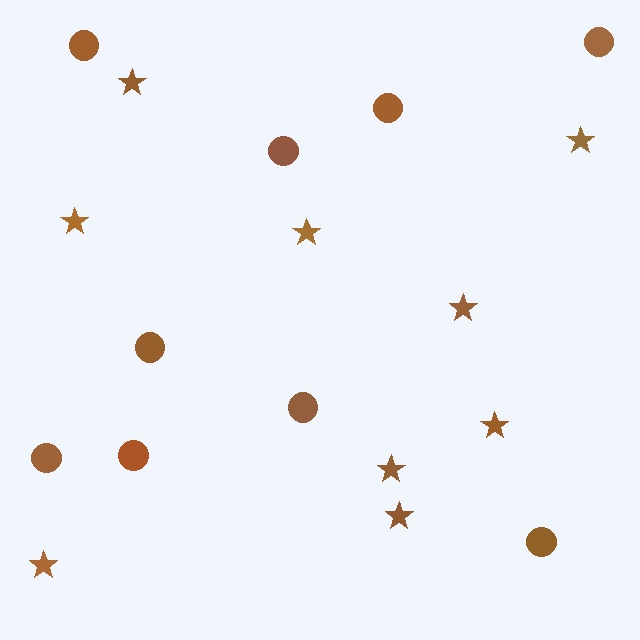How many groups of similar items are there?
There are 2 groups: one group of stars (9) and one group of circles (9).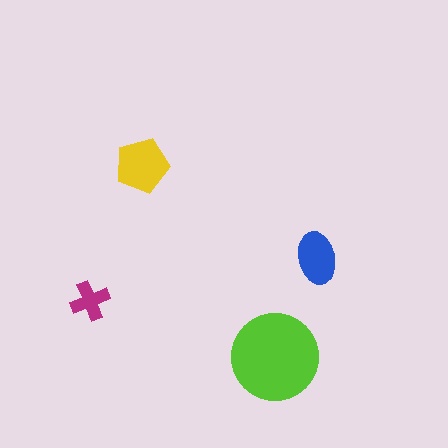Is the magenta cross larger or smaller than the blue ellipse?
Smaller.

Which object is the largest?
The lime circle.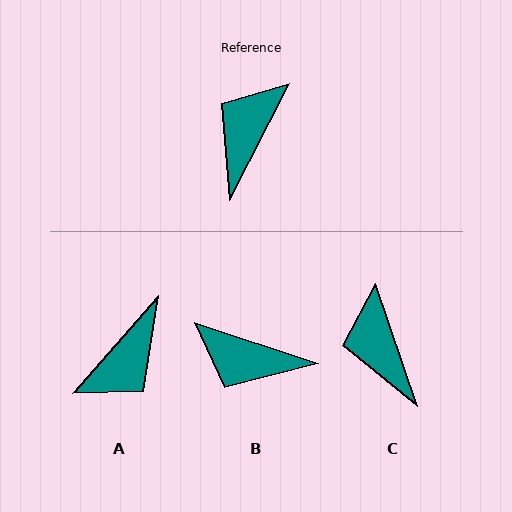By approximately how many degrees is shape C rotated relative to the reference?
Approximately 46 degrees counter-clockwise.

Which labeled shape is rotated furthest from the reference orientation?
A, about 166 degrees away.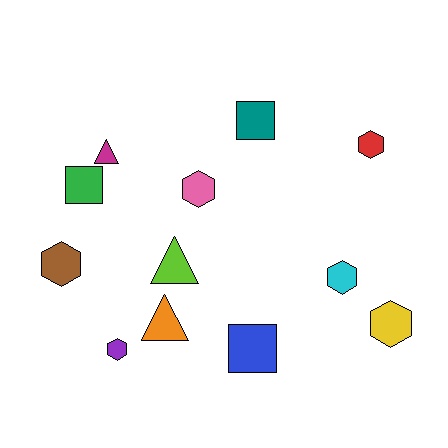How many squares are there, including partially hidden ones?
There are 3 squares.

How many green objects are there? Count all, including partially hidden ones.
There is 1 green object.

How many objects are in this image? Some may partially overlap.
There are 12 objects.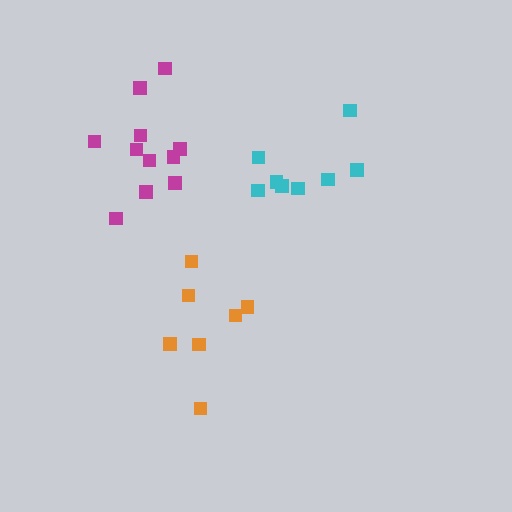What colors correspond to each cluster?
The clusters are colored: orange, magenta, cyan.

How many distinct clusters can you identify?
There are 3 distinct clusters.